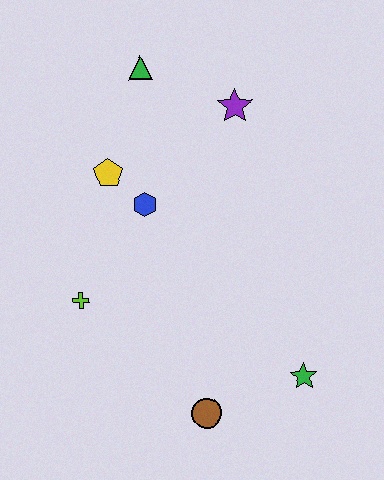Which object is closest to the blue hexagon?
The yellow pentagon is closest to the blue hexagon.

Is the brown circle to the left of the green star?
Yes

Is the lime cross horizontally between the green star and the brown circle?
No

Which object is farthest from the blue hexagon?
The green star is farthest from the blue hexagon.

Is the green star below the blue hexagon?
Yes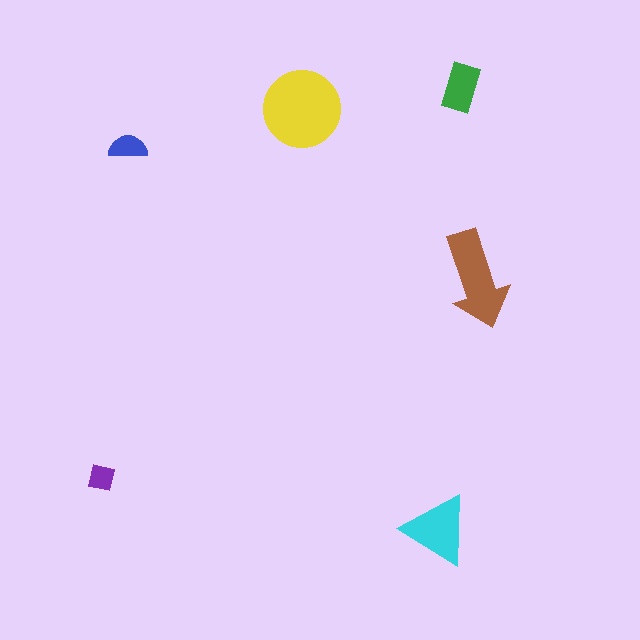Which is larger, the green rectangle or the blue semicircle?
The green rectangle.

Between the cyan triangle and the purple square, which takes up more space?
The cyan triangle.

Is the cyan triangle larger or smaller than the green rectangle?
Larger.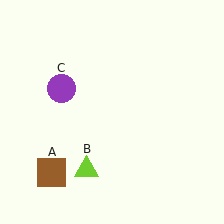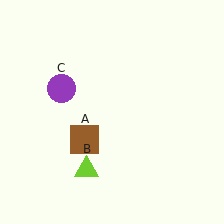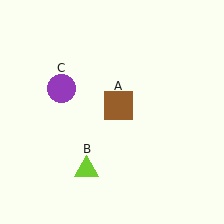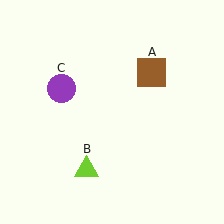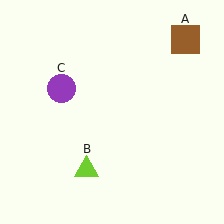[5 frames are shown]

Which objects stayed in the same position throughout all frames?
Lime triangle (object B) and purple circle (object C) remained stationary.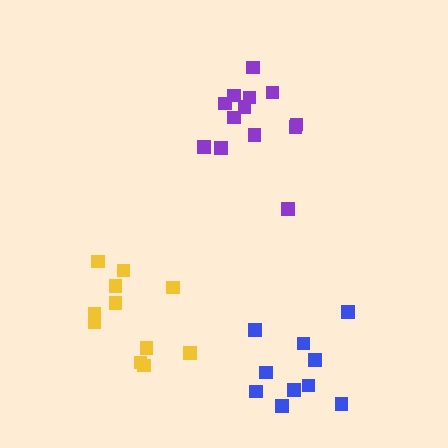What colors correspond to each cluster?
The clusters are colored: yellow, purple, blue.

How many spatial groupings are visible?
There are 3 spatial groupings.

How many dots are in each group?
Group 1: 11 dots, Group 2: 13 dots, Group 3: 10 dots (34 total).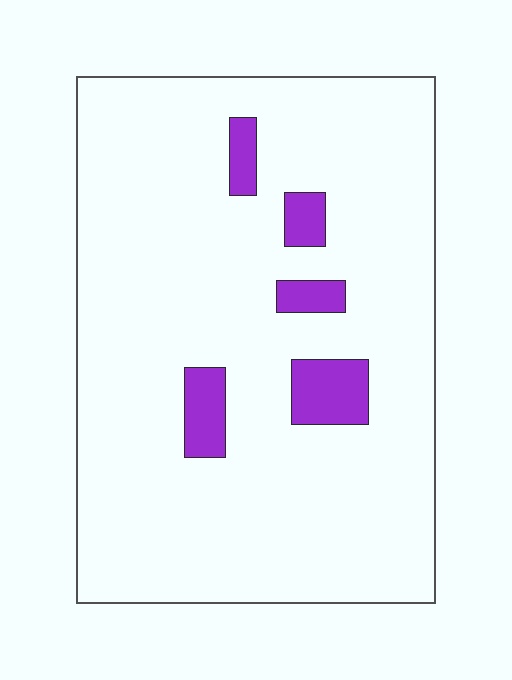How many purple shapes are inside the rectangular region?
5.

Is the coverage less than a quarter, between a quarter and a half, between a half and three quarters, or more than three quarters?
Less than a quarter.